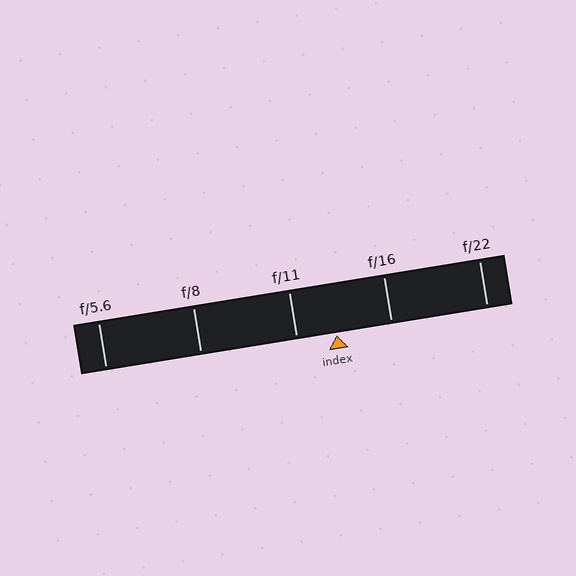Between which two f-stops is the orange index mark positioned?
The index mark is between f/11 and f/16.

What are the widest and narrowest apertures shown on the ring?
The widest aperture shown is f/5.6 and the narrowest is f/22.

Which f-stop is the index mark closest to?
The index mark is closest to f/11.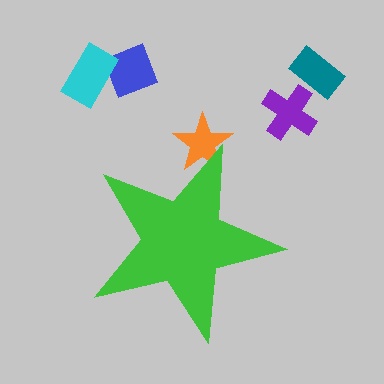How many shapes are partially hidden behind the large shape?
1 shape is partially hidden.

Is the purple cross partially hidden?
No, the purple cross is fully visible.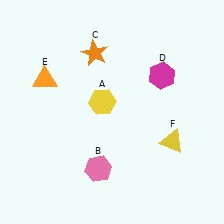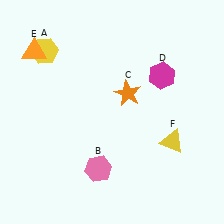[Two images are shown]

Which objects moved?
The objects that moved are: the yellow hexagon (A), the orange star (C), the orange triangle (E).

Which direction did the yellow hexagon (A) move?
The yellow hexagon (A) moved left.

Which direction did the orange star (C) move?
The orange star (C) moved down.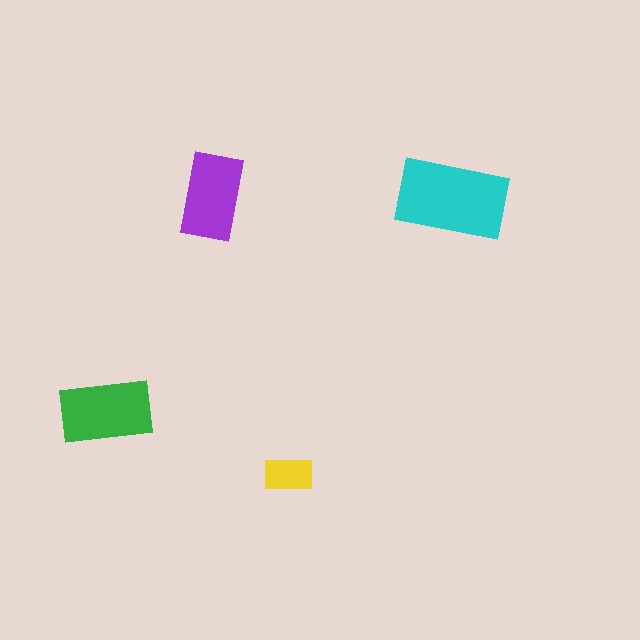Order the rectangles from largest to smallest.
the cyan one, the green one, the purple one, the yellow one.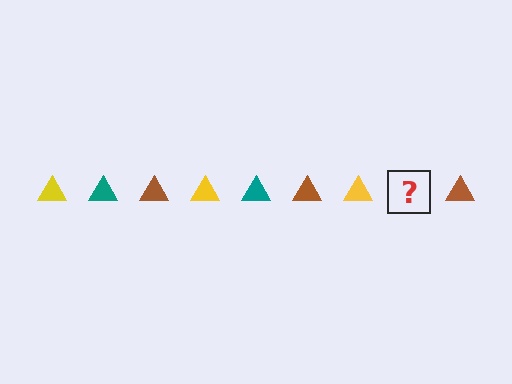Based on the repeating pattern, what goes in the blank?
The blank should be a teal triangle.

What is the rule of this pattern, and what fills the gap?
The rule is that the pattern cycles through yellow, teal, brown triangles. The gap should be filled with a teal triangle.